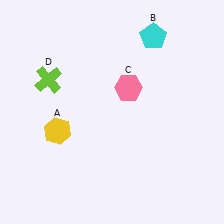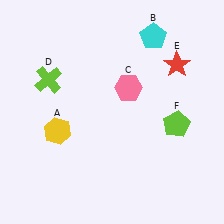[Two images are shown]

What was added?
A red star (E), a lime pentagon (F) were added in Image 2.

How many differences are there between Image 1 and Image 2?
There are 2 differences between the two images.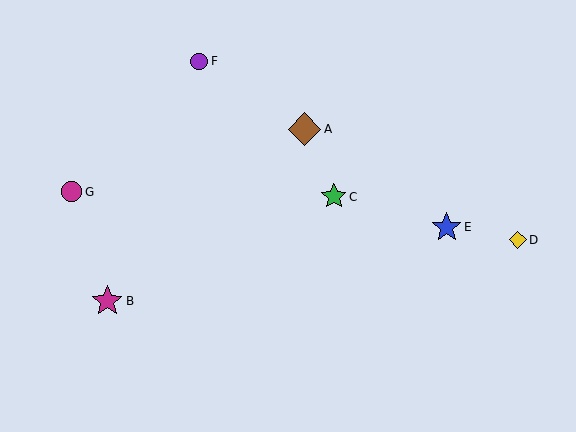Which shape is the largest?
The brown diamond (labeled A) is the largest.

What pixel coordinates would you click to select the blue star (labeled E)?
Click at (447, 227) to select the blue star E.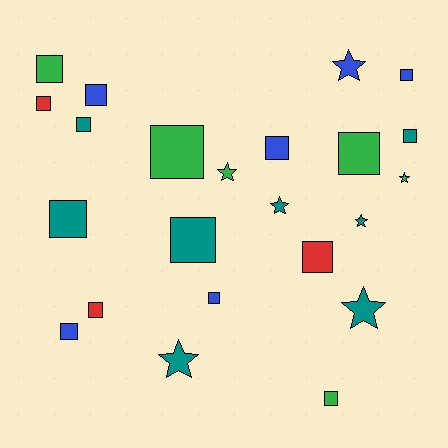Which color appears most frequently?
Teal, with 8 objects.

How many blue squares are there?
There are 5 blue squares.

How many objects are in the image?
There are 23 objects.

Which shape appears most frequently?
Square, with 16 objects.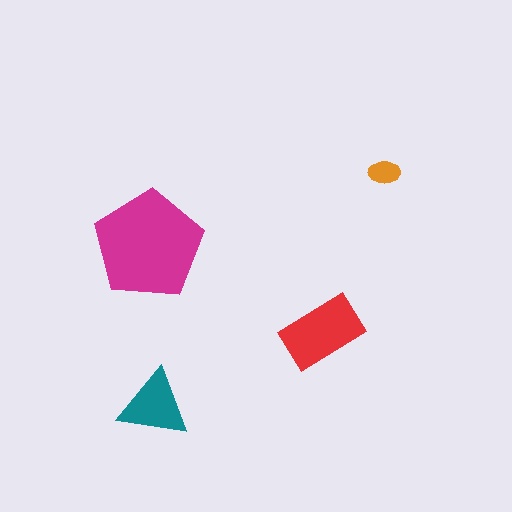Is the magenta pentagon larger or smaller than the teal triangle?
Larger.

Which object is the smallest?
The orange ellipse.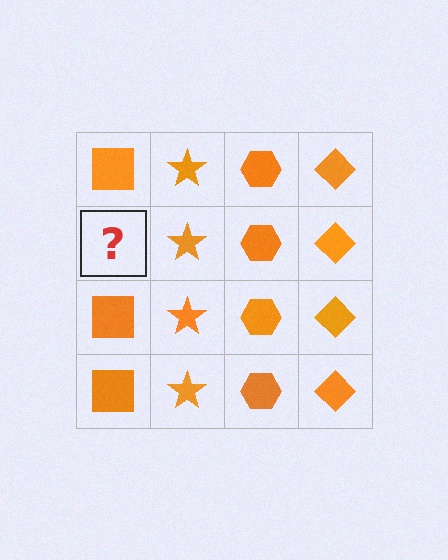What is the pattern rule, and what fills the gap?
The rule is that each column has a consistent shape. The gap should be filled with an orange square.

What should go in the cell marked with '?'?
The missing cell should contain an orange square.